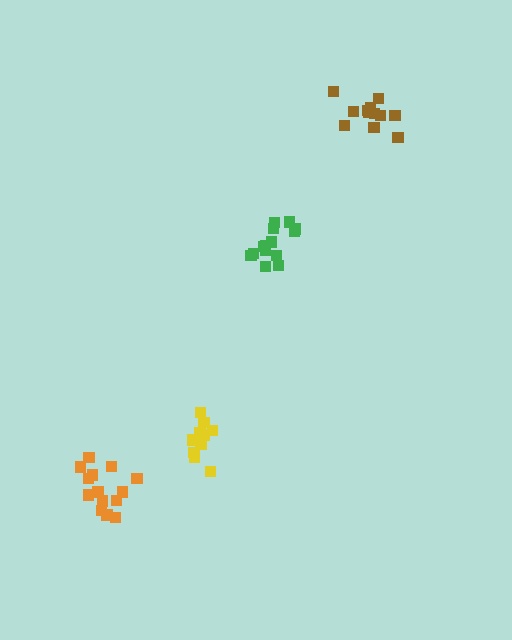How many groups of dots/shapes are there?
There are 4 groups.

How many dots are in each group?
Group 1: 12 dots, Group 2: 12 dots, Group 3: 14 dots, Group 4: 14 dots (52 total).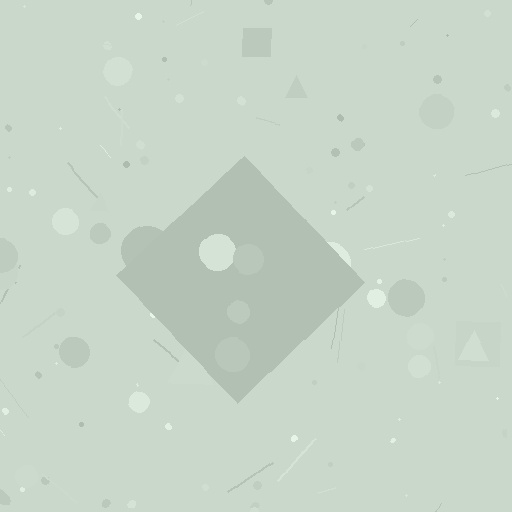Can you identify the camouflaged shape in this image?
The camouflaged shape is a diamond.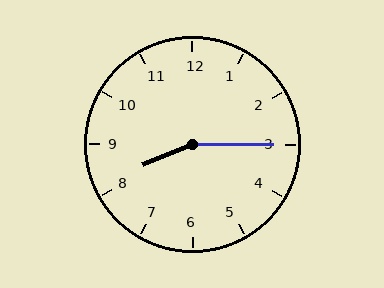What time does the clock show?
8:15.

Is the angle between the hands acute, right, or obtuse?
It is obtuse.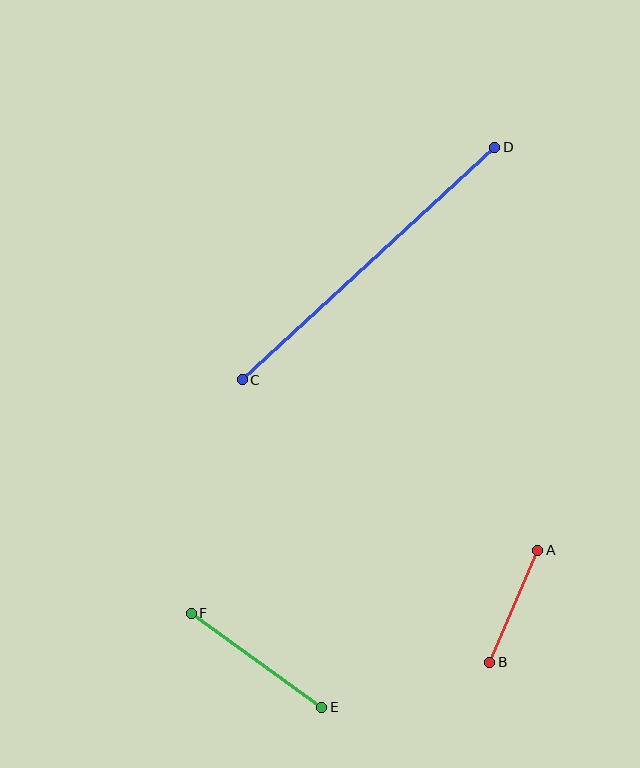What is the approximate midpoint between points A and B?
The midpoint is at approximately (514, 606) pixels.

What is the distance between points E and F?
The distance is approximately 161 pixels.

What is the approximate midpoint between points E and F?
The midpoint is at approximately (256, 660) pixels.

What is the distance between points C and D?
The distance is approximately 343 pixels.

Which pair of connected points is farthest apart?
Points C and D are farthest apart.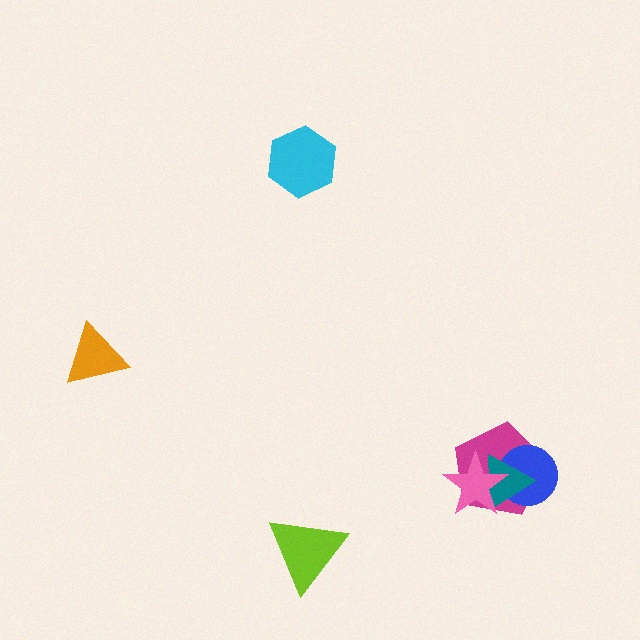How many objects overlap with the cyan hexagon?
0 objects overlap with the cyan hexagon.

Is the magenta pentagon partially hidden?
Yes, it is partially covered by another shape.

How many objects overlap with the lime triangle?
0 objects overlap with the lime triangle.